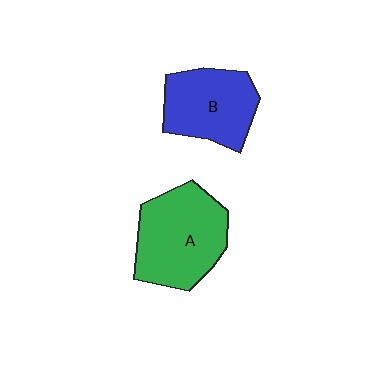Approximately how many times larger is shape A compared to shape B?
Approximately 1.2 times.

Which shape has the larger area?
Shape A (green).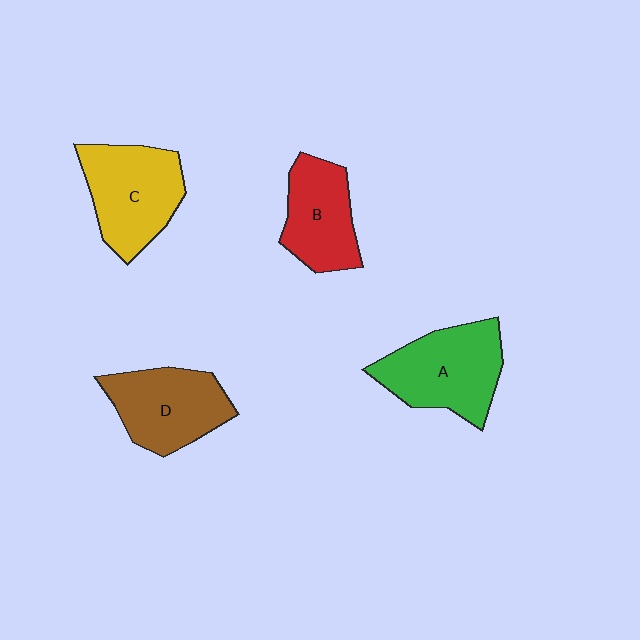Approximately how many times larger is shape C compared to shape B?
Approximately 1.2 times.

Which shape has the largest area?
Shape A (green).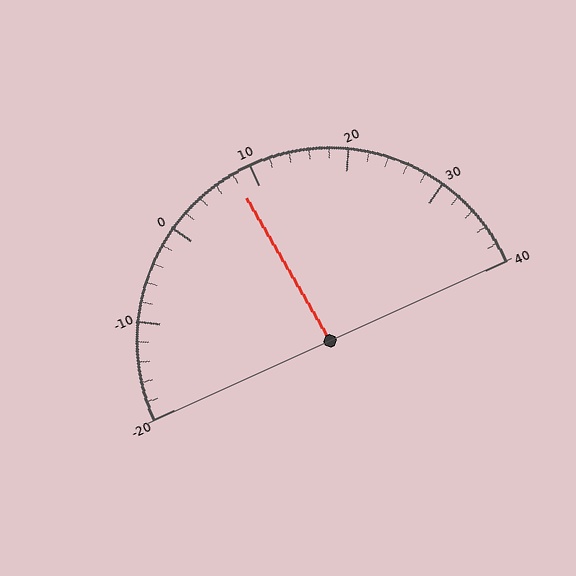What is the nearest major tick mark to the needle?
The nearest major tick mark is 10.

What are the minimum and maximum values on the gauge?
The gauge ranges from -20 to 40.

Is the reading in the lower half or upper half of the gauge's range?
The reading is in the lower half of the range (-20 to 40).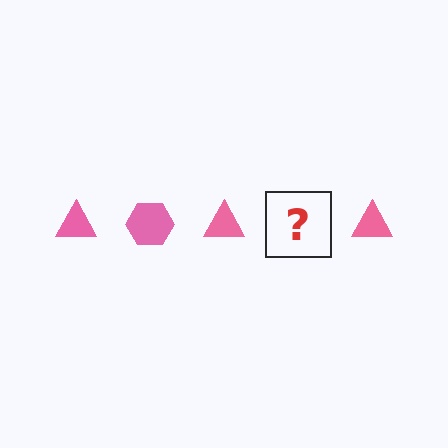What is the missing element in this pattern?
The missing element is a pink hexagon.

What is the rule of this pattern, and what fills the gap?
The rule is that the pattern cycles through triangle, hexagon shapes in pink. The gap should be filled with a pink hexagon.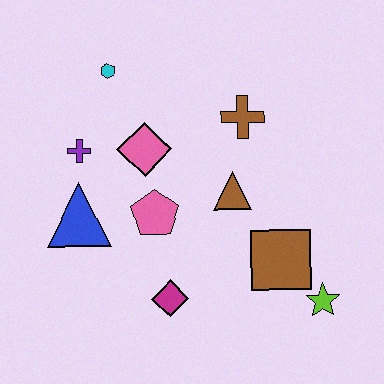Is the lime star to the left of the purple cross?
No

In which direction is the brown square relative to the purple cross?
The brown square is to the right of the purple cross.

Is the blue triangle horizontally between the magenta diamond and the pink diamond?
No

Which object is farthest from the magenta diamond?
The cyan hexagon is farthest from the magenta diamond.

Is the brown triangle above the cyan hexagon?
No